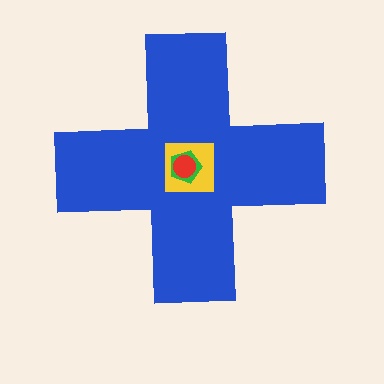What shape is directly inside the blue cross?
The yellow square.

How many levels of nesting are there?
4.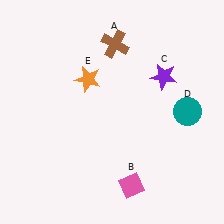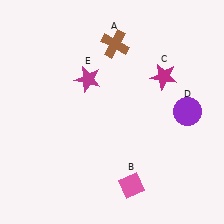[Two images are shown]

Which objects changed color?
C changed from purple to magenta. D changed from teal to purple. E changed from orange to magenta.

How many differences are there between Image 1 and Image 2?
There are 3 differences between the two images.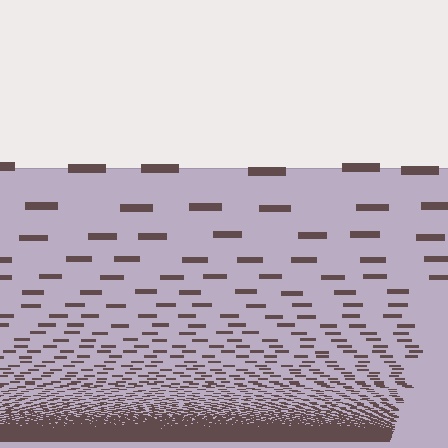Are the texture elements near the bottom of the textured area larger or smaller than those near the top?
Smaller. The gradient is inverted — elements near the bottom are smaller and denser.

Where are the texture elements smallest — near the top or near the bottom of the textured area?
Near the bottom.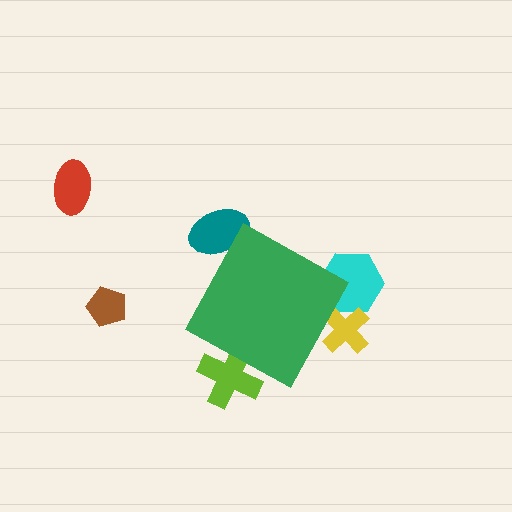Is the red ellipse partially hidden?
No, the red ellipse is fully visible.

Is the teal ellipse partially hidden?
Yes, the teal ellipse is partially hidden behind the green diamond.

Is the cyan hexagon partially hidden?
Yes, the cyan hexagon is partially hidden behind the green diamond.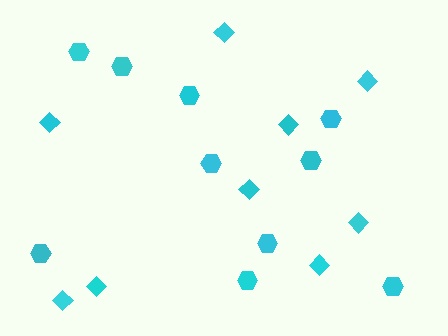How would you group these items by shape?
There are 2 groups: one group of diamonds (9) and one group of hexagons (10).